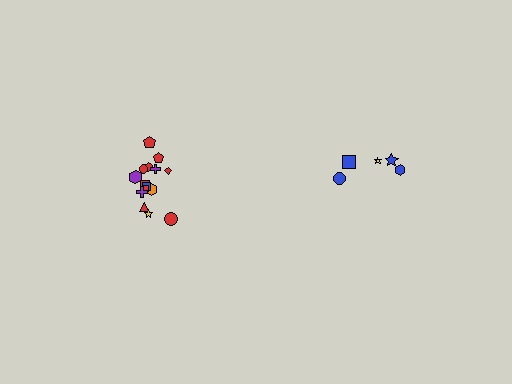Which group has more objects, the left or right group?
The left group.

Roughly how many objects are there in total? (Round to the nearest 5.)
Roughly 20 objects in total.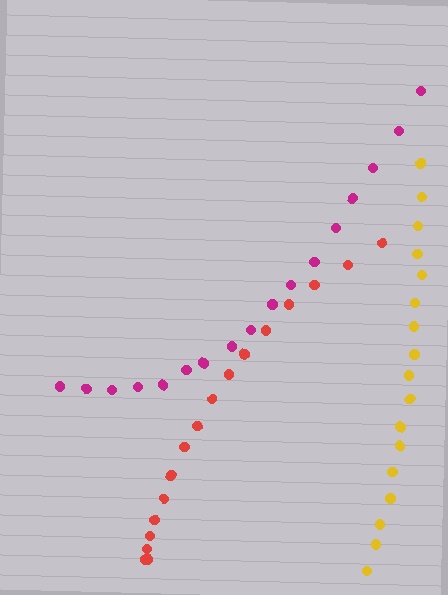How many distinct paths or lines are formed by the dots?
There are 3 distinct paths.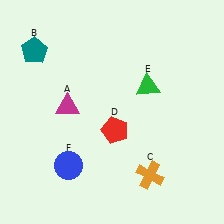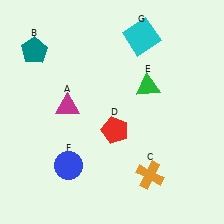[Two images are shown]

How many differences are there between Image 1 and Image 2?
There is 1 difference between the two images.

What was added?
A cyan square (G) was added in Image 2.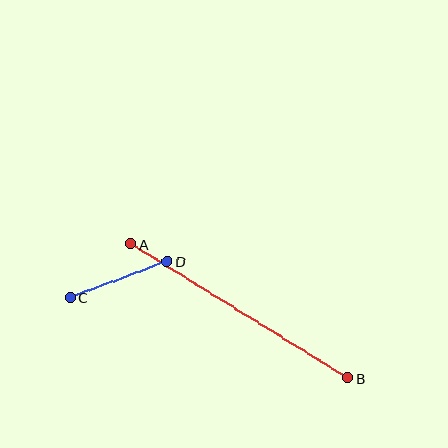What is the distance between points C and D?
The distance is approximately 103 pixels.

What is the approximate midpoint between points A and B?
The midpoint is at approximately (239, 311) pixels.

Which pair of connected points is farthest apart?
Points A and B are farthest apart.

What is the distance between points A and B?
The distance is approximately 255 pixels.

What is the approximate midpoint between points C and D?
The midpoint is at approximately (119, 280) pixels.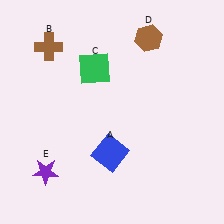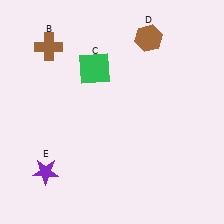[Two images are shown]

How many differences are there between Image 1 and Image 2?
There is 1 difference between the two images.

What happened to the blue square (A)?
The blue square (A) was removed in Image 2. It was in the bottom-left area of Image 1.